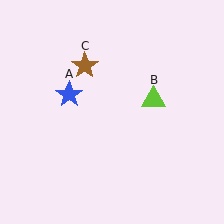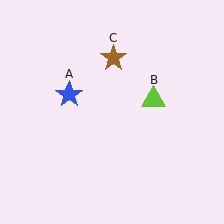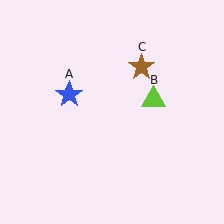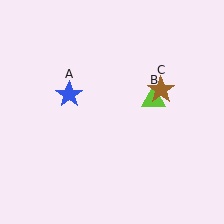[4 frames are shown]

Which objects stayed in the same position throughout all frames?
Blue star (object A) and lime triangle (object B) remained stationary.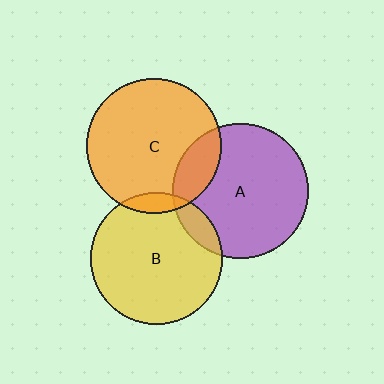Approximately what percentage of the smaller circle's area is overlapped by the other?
Approximately 10%.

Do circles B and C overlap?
Yes.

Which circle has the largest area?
Circle A (purple).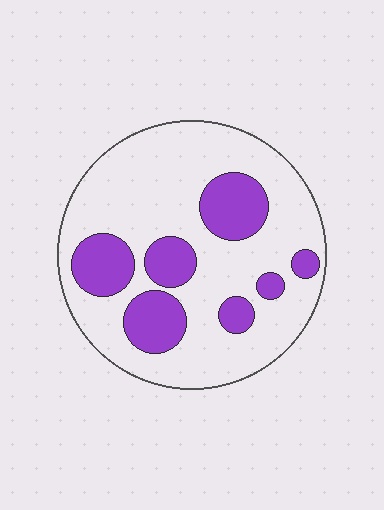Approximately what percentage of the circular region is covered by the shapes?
Approximately 25%.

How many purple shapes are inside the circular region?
7.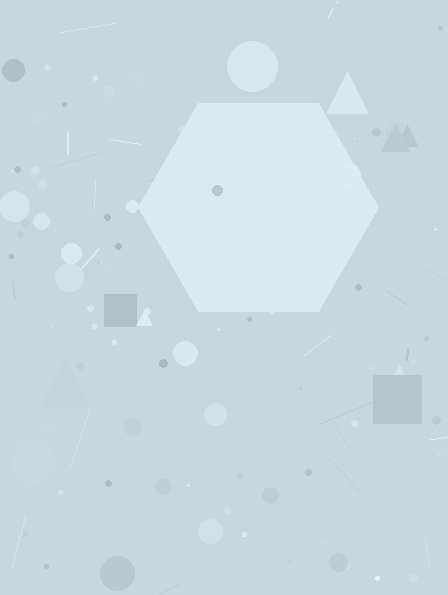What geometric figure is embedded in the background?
A hexagon is embedded in the background.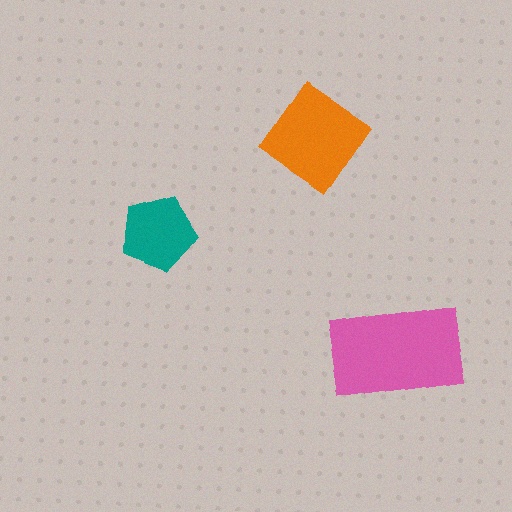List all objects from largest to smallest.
The pink rectangle, the orange diamond, the teal pentagon.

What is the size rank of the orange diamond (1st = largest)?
2nd.